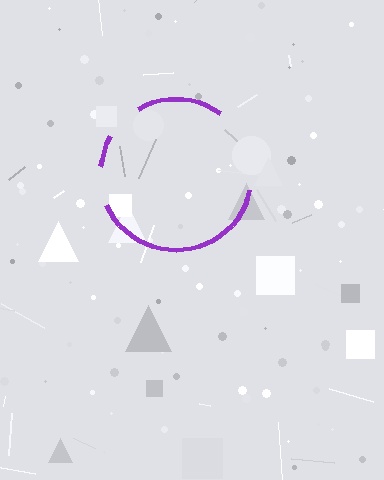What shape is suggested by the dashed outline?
The dashed outline suggests a circle.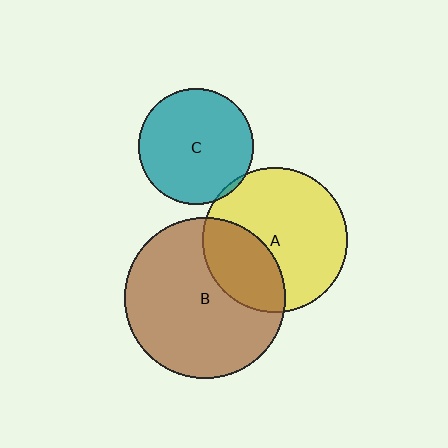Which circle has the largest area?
Circle B (brown).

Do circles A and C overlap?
Yes.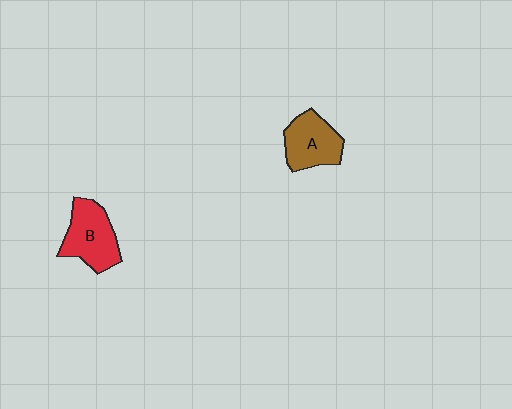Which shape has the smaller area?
Shape A (brown).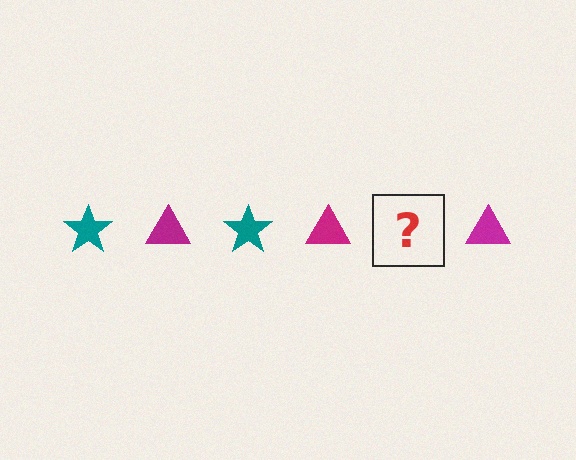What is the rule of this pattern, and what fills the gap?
The rule is that the pattern alternates between teal star and magenta triangle. The gap should be filled with a teal star.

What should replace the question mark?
The question mark should be replaced with a teal star.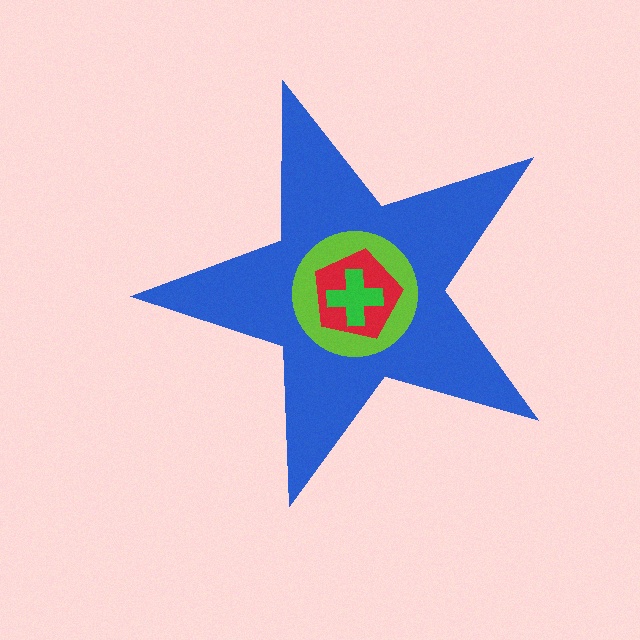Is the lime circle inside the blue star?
Yes.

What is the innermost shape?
The green cross.